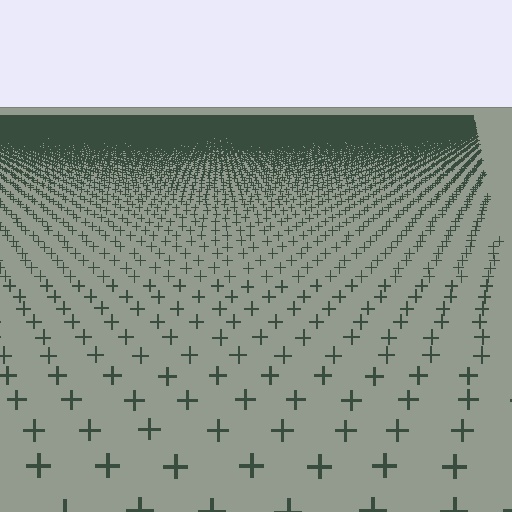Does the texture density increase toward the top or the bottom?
Density increases toward the top.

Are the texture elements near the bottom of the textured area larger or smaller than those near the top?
Larger. Near the bottom, elements are closer to the viewer and appear at a bigger on-screen size.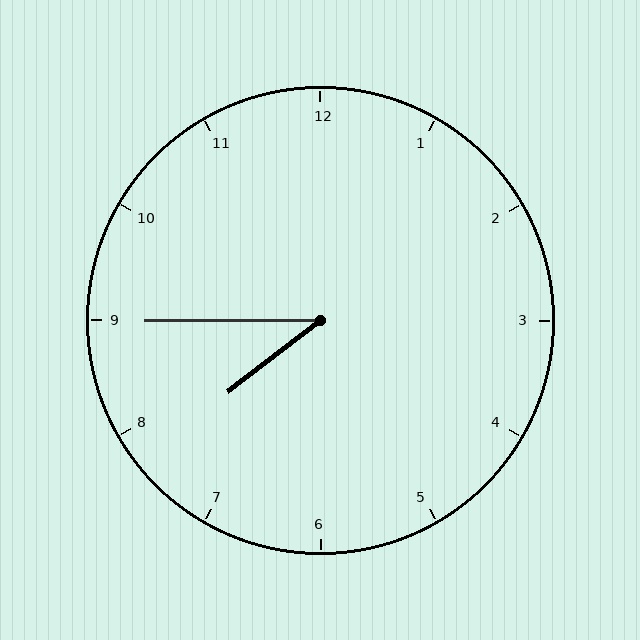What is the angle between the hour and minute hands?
Approximately 38 degrees.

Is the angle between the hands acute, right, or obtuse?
It is acute.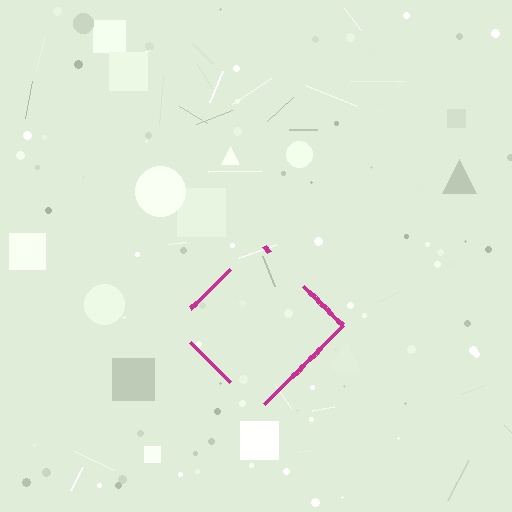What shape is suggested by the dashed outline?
The dashed outline suggests a diamond.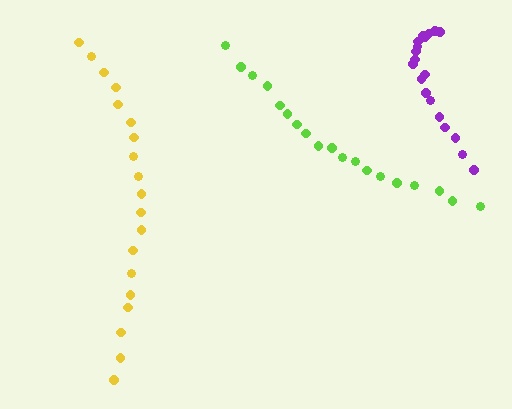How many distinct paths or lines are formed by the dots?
There are 3 distinct paths.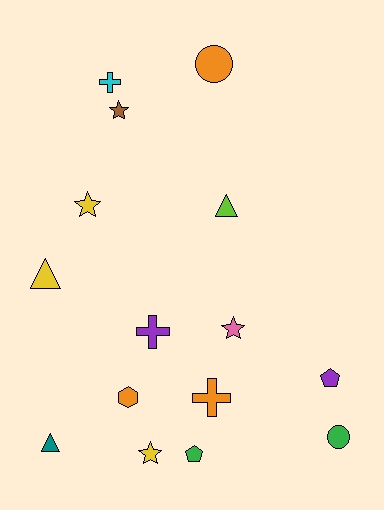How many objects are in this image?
There are 15 objects.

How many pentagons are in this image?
There are 2 pentagons.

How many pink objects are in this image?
There is 1 pink object.